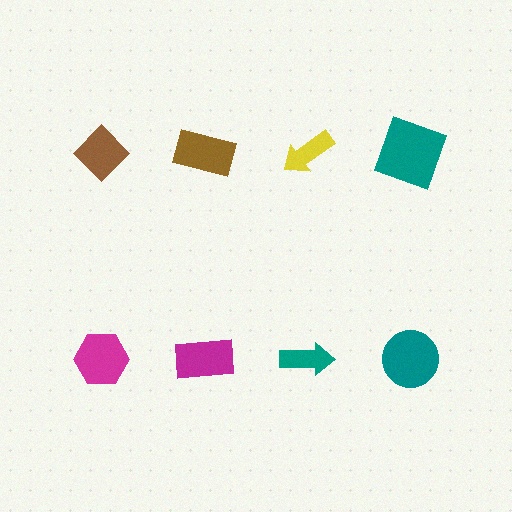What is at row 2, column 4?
A teal circle.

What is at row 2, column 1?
A magenta hexagon.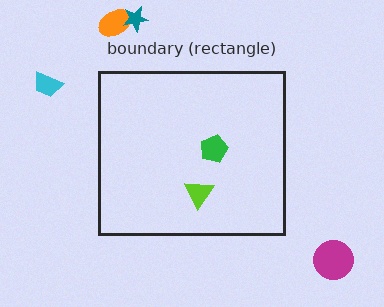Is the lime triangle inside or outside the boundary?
Inside.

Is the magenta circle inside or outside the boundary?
Outside.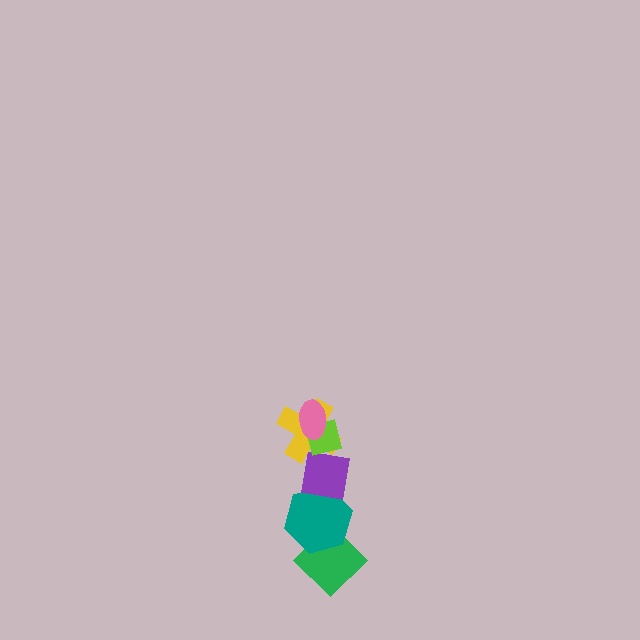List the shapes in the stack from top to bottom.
From top to bottom: the pink ellipse, the lime square, the yellow cross, the purple square, the teal hexagon, the green diamond.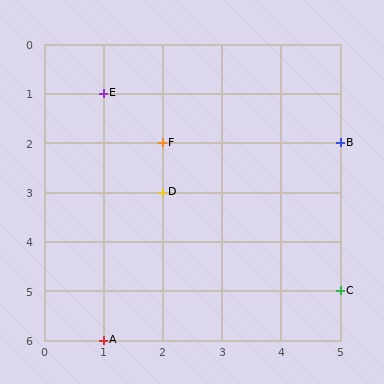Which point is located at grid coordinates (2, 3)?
Point D is at (2, 3).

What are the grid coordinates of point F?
Point F is at grid coordinates (2, 2).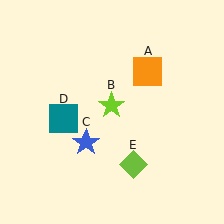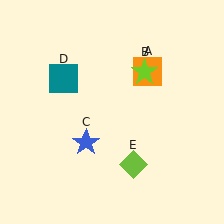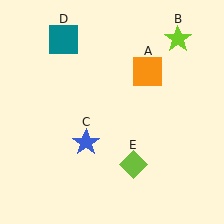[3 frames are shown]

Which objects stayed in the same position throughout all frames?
Orange square (object A) and blue star (object C) and lime diamond (object E) remained stationary.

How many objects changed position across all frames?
2 objects changed position: lime star (object B), teal square (object D).